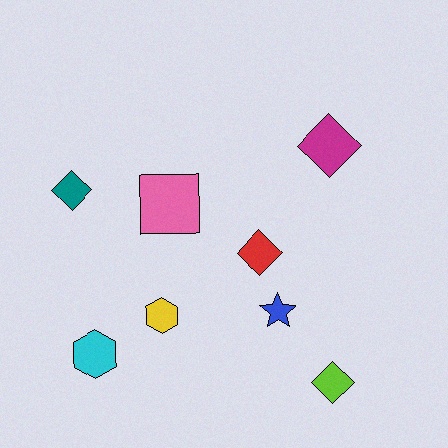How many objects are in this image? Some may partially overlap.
There are 8 objects.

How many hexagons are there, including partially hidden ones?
There are 2 hexagons.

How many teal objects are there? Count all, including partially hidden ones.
There is 1 teal object.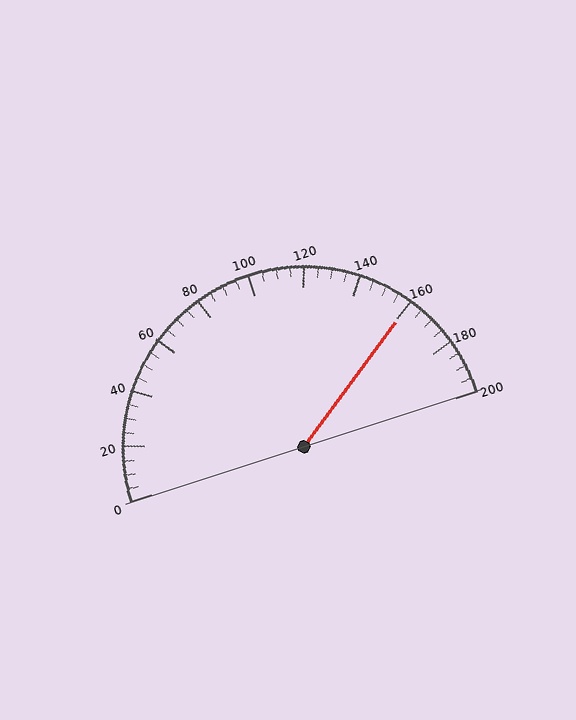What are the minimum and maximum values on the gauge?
The gauge ranges from 0 to 200.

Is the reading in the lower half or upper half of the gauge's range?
The reading is in the upper half of the range (0 to 200).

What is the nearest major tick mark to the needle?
The nearest major tick mark is 160.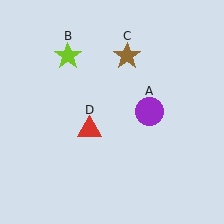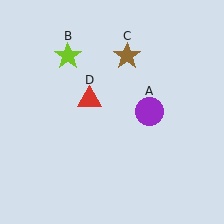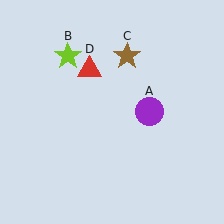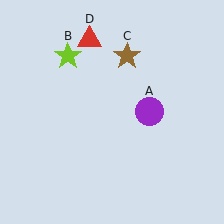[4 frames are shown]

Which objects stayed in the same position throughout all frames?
Purple circle (object A) and lime star (object B) and brown star (object C) remained stationary.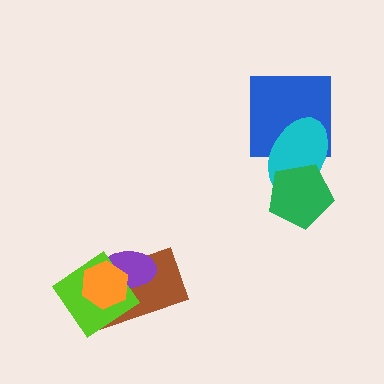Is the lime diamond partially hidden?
Yes, it is partially covered by another shape.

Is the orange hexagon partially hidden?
No, no other shape covers it.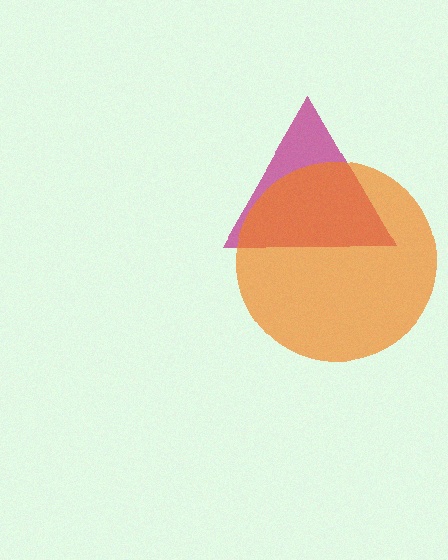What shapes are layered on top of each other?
The layered shapes are: a magenta triangle, an orange circle.